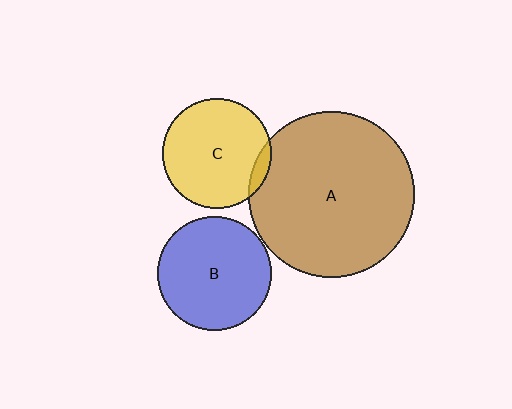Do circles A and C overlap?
Yes.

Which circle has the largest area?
Circle A (brown).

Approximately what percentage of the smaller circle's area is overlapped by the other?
Approximately 5%.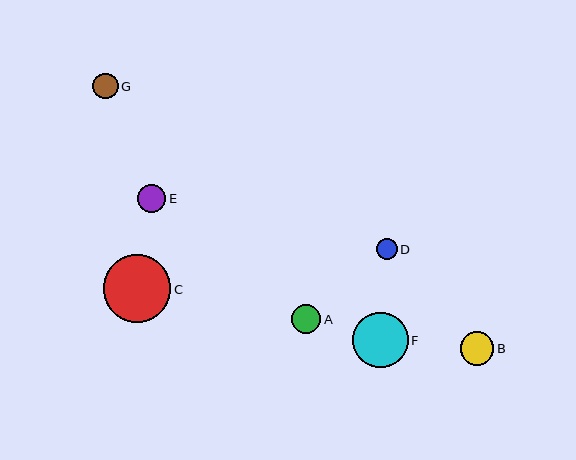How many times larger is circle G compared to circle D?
Circle G is approximately 1.2 times the size of circle D.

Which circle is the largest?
Circle C is the largest with a size of approximately 67 pixels.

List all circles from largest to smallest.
From largest to smallest: C, F, B, A, E, G, D.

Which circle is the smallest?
Circle D is the smallest with a size of approximately 21 pixels.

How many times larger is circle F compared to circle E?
Circle F is approximately 2.0 times the size of circle E.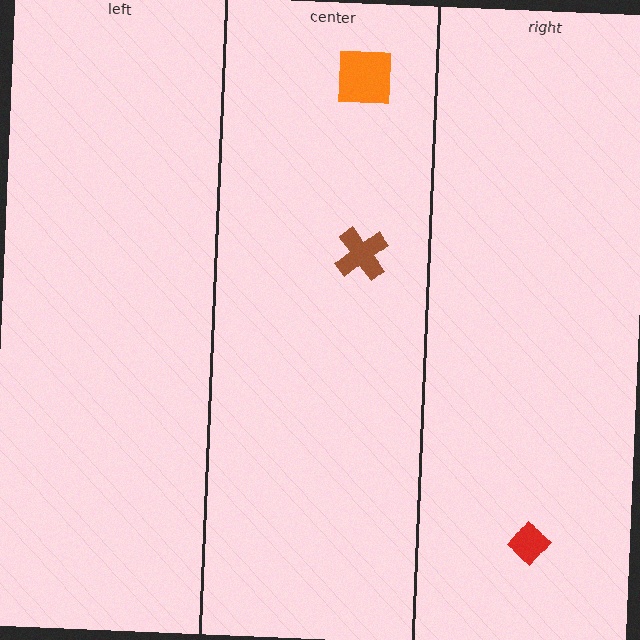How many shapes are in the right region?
1.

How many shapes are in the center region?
2.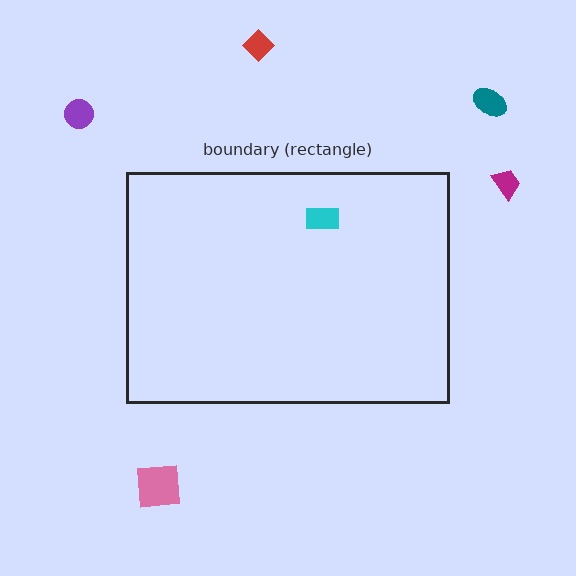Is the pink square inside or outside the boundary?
Outside.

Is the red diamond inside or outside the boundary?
Outside.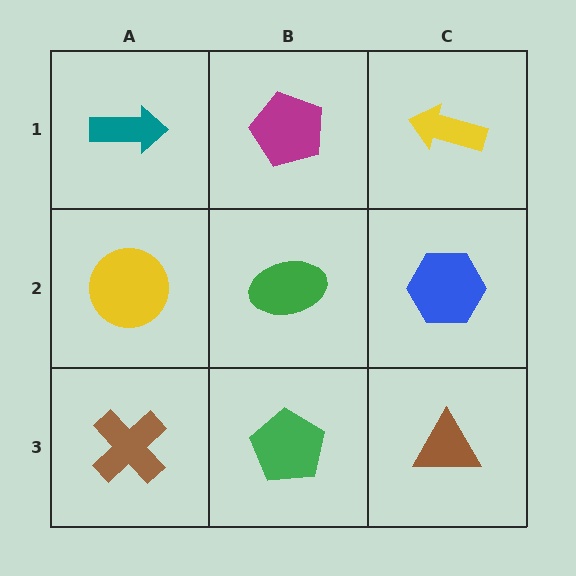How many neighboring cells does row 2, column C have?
3.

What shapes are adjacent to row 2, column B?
A magenta pentagon (row 1, column B), a green pentagon (row 3, column B), a yellow circle (row 2, column A), a blue hexagon (row 2, column C).